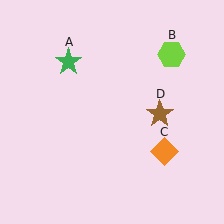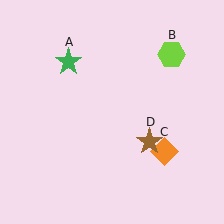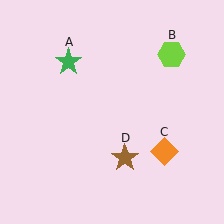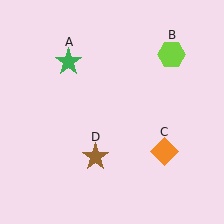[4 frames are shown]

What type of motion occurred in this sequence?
The brown star (object D) rotated clockwise around the center of the scene.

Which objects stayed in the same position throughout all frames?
Green star (object A) and lime hexagon (object B) and orange diamond (object C) remained stationary.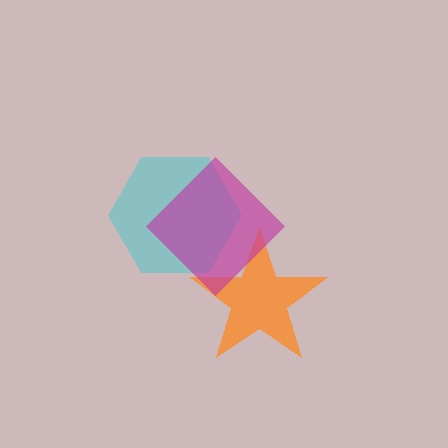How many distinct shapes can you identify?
There are 3 distinct shapes: an orange star, a cyan hexagon, a magenta diamond.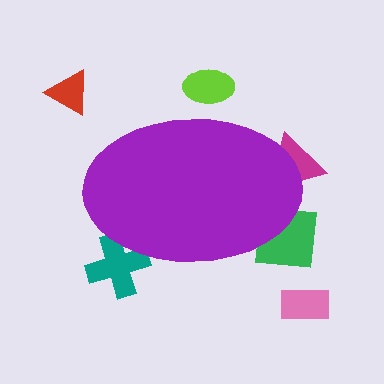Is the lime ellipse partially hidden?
Yes, the lime ellipse is partially hidden behind the purple ellipse.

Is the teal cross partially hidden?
Yes, the teal cross is partially hidden behind the purple ellipse.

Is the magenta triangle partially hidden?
Yes, the magenta triangle is partially hidden behind the purple ellipse.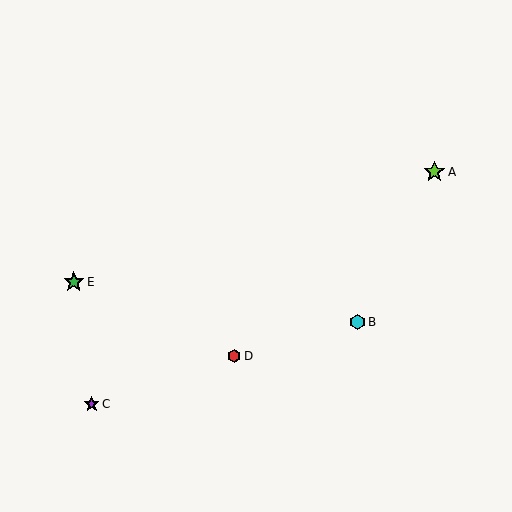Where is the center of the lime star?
The center of the lime star is at (434, 172).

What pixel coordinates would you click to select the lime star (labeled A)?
Click at (434, 172) to select the lime star A.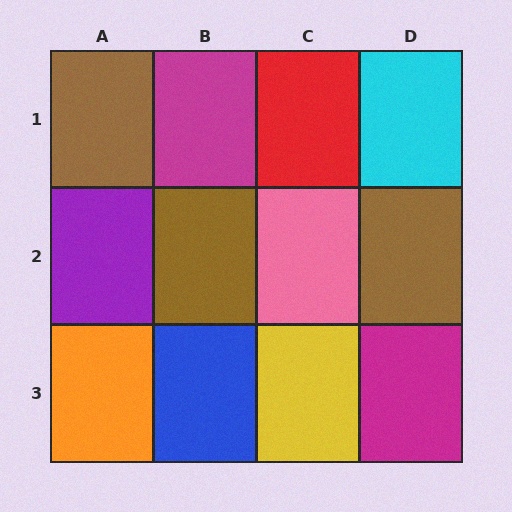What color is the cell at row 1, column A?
Brown.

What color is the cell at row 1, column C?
Red.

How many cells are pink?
1 cell is pink.